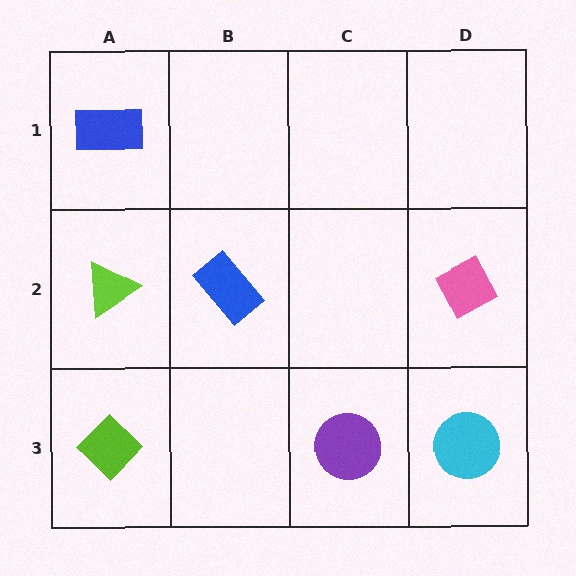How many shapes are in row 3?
3 shapes.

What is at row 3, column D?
A cyan circle.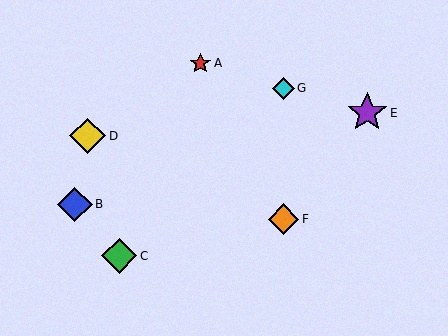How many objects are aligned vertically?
2 objects (F, G) are aligned vertically.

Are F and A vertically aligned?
No, F is at x≈283 and A is at x≈200.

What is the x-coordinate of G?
Object G is at x≈283.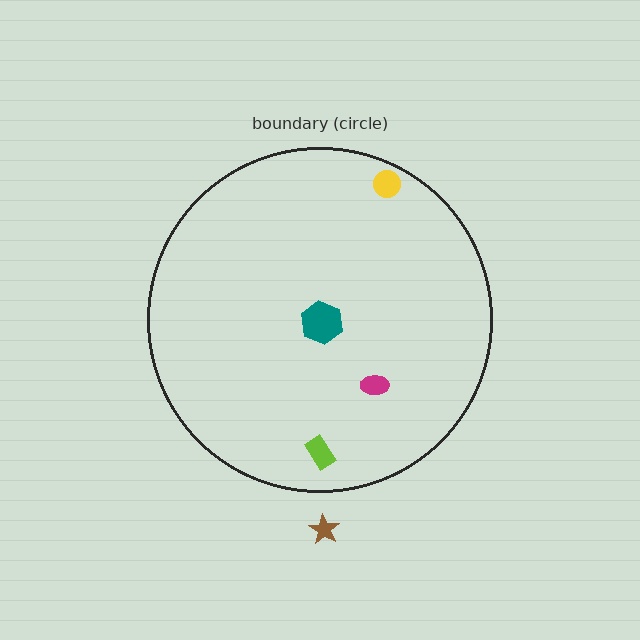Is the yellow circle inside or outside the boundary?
Inside.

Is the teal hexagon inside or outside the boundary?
Inside.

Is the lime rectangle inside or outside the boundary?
Inside.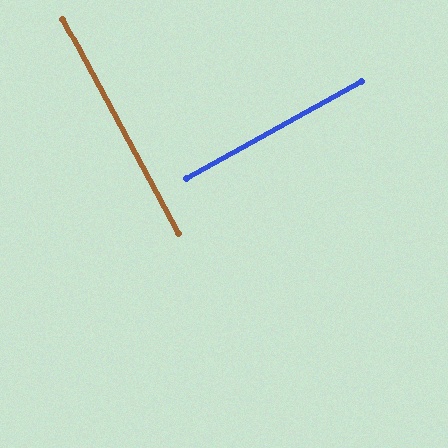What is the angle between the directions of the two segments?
Approximately 89 degrees.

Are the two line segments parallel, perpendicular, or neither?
Perpendicular — they meet at approximately 89°.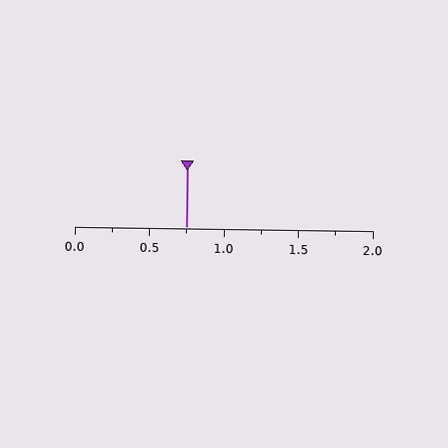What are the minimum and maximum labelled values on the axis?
The axis runs from 0.0 to 2.0.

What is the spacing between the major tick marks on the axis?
The major ticks are spaced 0.5 apart.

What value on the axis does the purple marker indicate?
The marker indicates approximately 0.75.